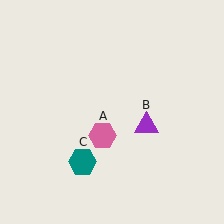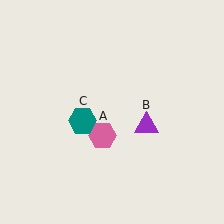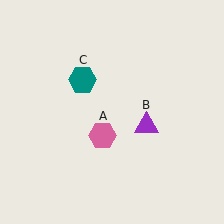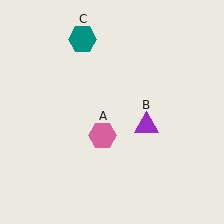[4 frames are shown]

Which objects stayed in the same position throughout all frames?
Pink hexagon (object A) and purple triangle (object B) remained stationary.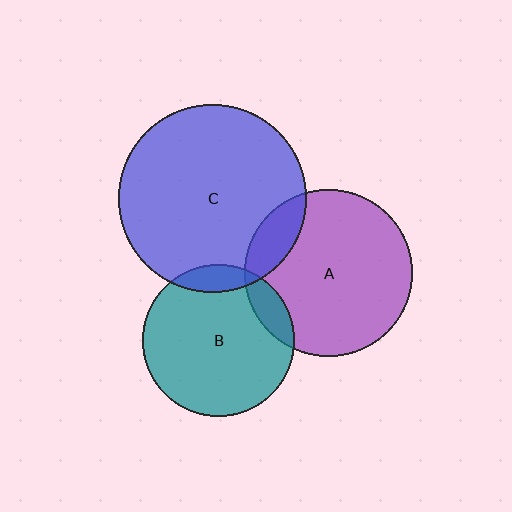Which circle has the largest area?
Circle C (blue).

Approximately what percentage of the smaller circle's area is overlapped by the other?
Approximately 15%.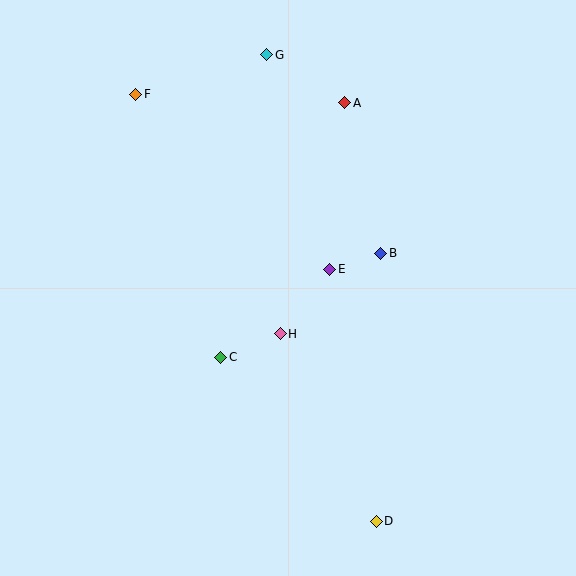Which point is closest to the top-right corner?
Point A is closest to the top-right corner.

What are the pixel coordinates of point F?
Point F is at (136, 94).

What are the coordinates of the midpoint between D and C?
The midpoint between D and C is at (299, 439).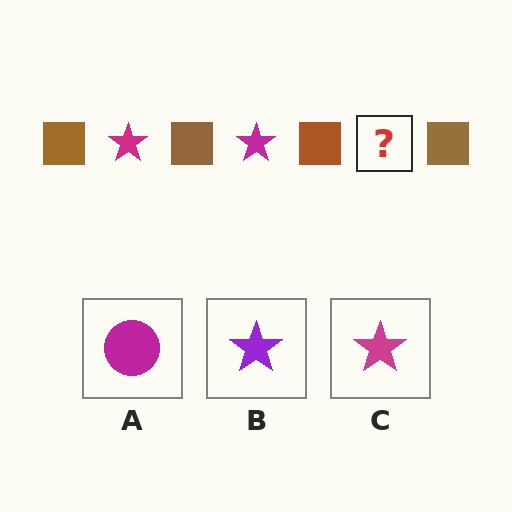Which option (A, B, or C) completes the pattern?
C.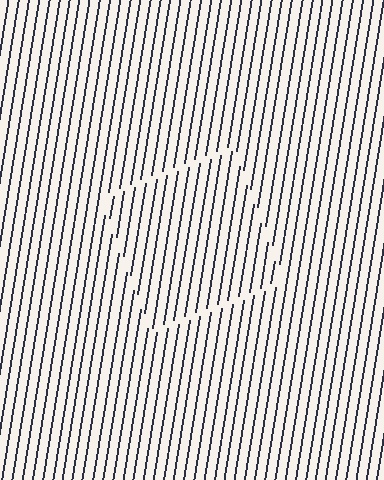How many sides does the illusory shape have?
4 sides — the line-ends trace a square.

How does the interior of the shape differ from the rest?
The interior of the shape contains the same grating, shifted by half a period — the contour is defined by the phase discontinuity where line-ends from the inner and outer gratings abut.